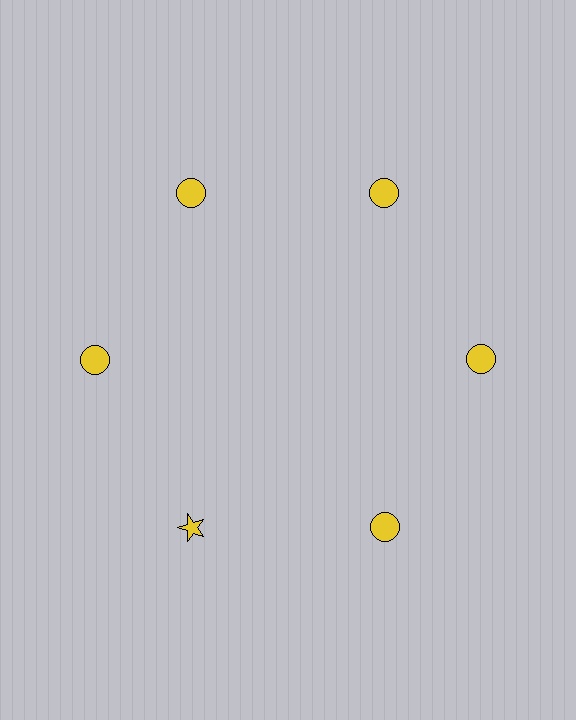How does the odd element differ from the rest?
It has a different shape: star instead of circle.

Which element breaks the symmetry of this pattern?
The yellow star at roughly the 7 o'clock position breaks the symmetry. All other shapes are yellow circles.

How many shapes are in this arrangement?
There are 6 shapes arranged in a ring pattern.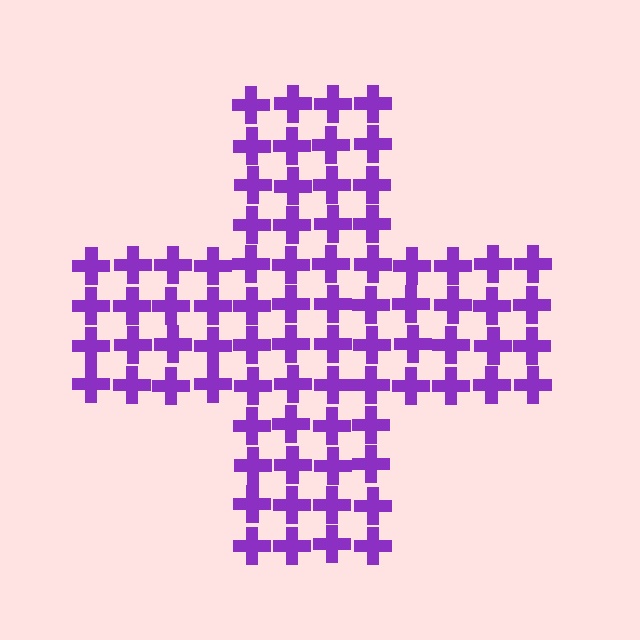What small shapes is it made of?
It is made of small crosses.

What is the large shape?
The large shape is a cross.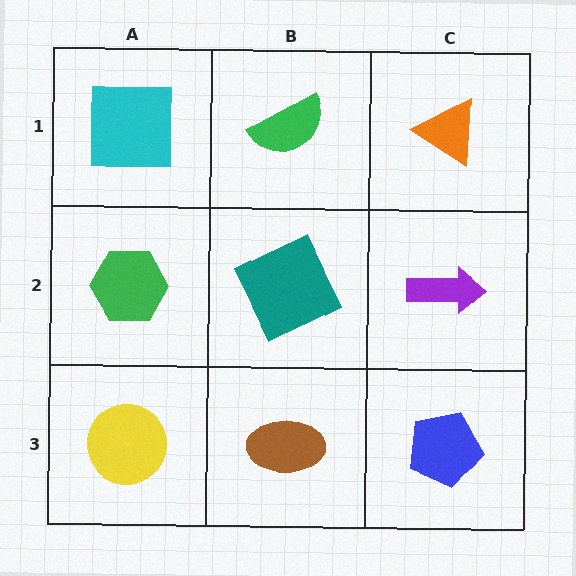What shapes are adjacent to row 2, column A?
A cyan square (row 1, column A), a yellow circle (row 3, column A), a teal square (row 2, column B).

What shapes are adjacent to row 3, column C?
A purple arrow (row 2, column C), a brown ellipse (row 3, column B).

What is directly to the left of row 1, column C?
A green semicircle.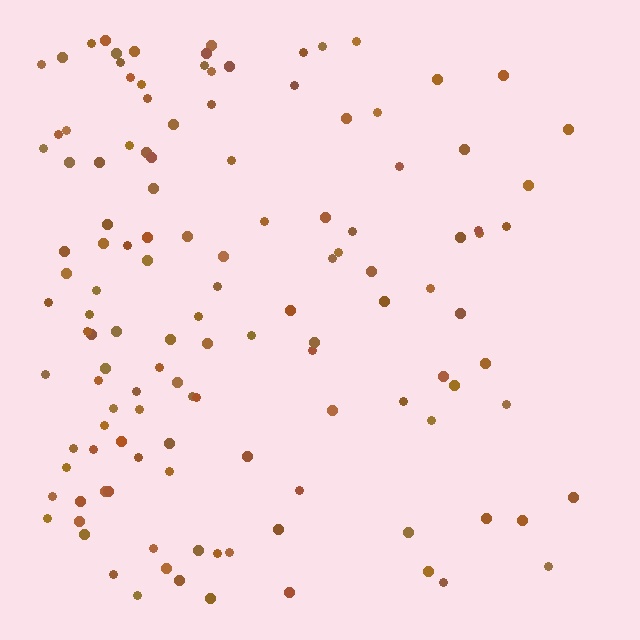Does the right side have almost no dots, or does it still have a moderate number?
Still a moderate number, just noticeably fewer than the left.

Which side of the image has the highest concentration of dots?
The left.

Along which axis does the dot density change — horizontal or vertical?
Horizontal.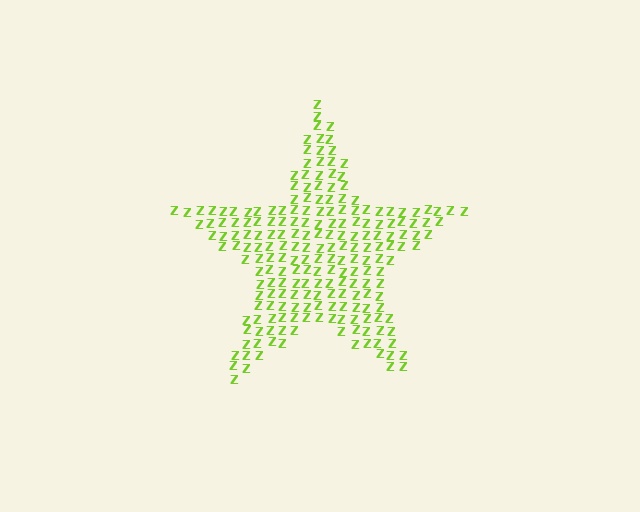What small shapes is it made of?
It is made of small letter Z's.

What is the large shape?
The large shape is a star.